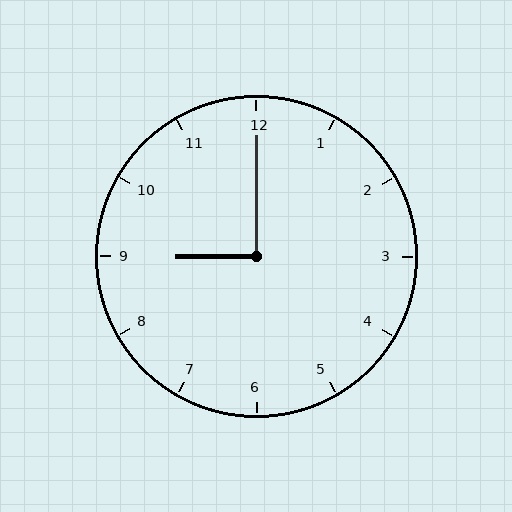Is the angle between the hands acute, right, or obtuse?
It is right.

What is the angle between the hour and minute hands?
Approximately 90 degrees.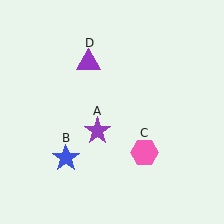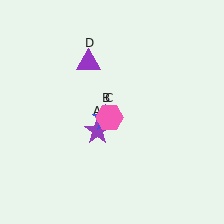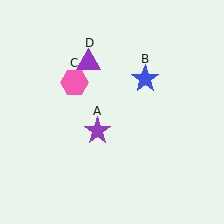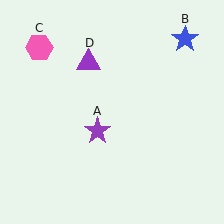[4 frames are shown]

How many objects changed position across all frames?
2 objects changed position: blue star (object B), pink hexagon (object C).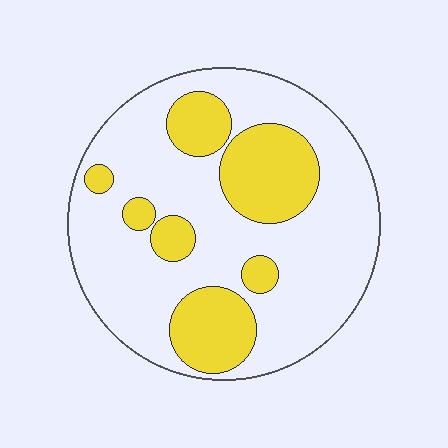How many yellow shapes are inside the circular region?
7.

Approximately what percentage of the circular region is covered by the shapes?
Approximately 30%.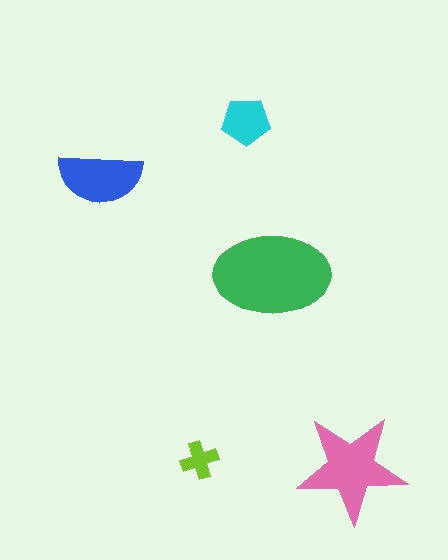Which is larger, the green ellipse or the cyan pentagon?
The green ellipse.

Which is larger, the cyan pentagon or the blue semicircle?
The blue semicircle.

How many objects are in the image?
There are 5 objects in the image.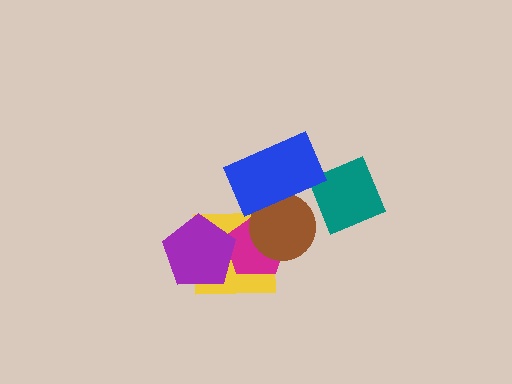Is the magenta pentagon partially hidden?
Yes, it is partially covered by another shape.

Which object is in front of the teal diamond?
The blue rectangle is in front of the teal diamond.